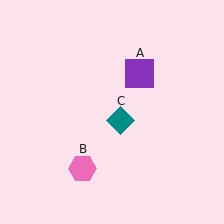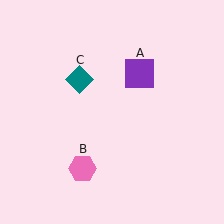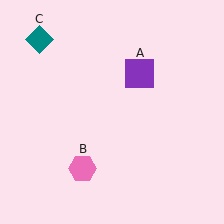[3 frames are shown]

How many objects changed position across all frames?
1 object changed position: teal diamond (object C).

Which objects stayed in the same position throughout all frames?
Purple square (object A) and pink hexagon (object B) remained stationary.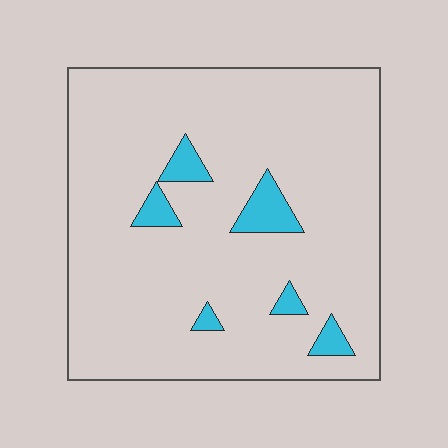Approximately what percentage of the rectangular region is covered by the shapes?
Approximately 10%.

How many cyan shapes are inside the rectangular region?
6.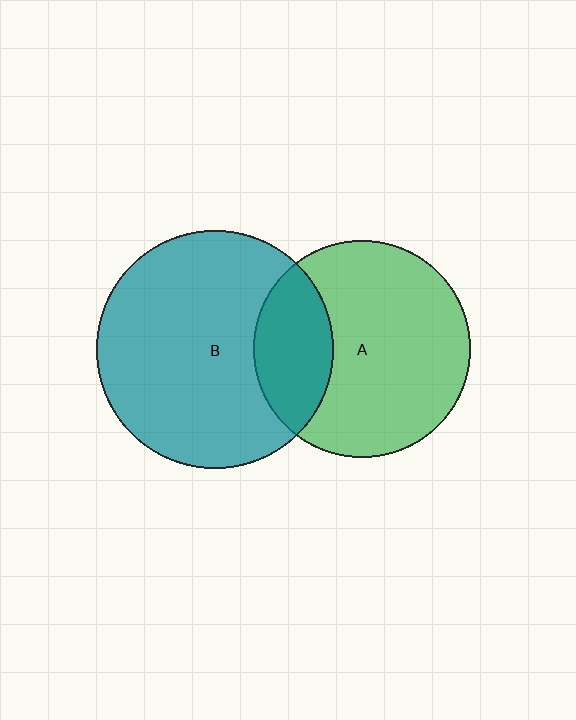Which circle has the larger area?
Circle B (teal).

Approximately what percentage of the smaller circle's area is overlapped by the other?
Approximately 25%.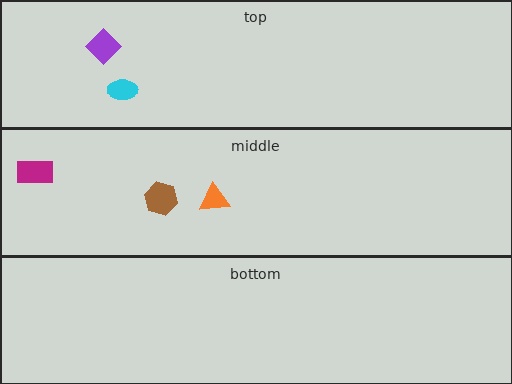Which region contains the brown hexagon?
The middle region.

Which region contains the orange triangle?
The middle region.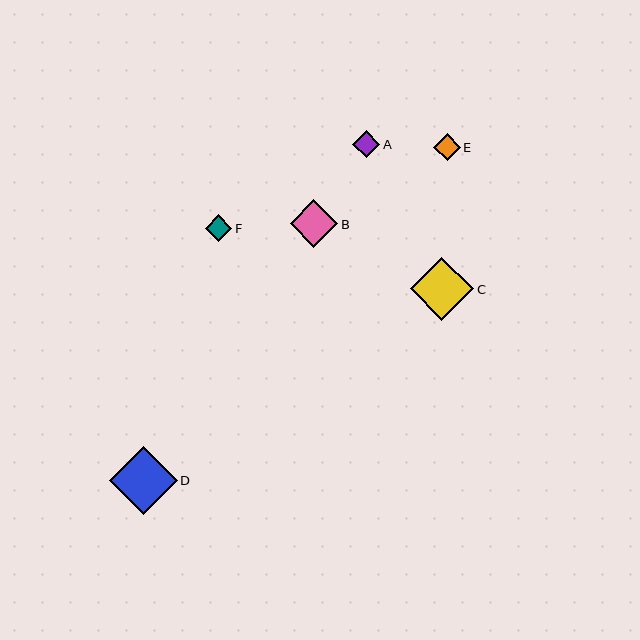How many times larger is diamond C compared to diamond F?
Diamond C is approximately 2.4 times the size of diamond F.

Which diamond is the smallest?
Diamond E is the smallest with a size of approximately 26 pixels.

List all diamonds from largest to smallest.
From largest to smallest: D, C, B, A, F, E.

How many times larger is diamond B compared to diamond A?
Diamond B is approximately 1.7 times the size of diamond A.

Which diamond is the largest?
Diamond D is the largest with a size of approximately 68 pixels.